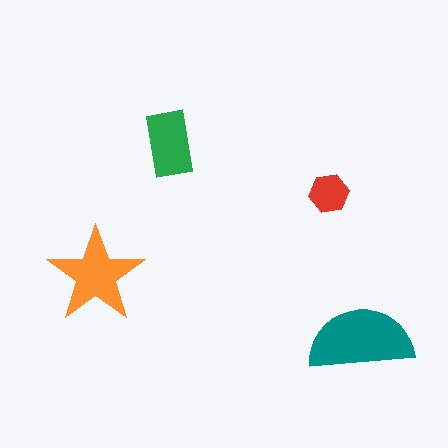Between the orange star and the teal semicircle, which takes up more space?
The teal semicircle.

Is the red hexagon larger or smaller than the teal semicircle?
Smaller.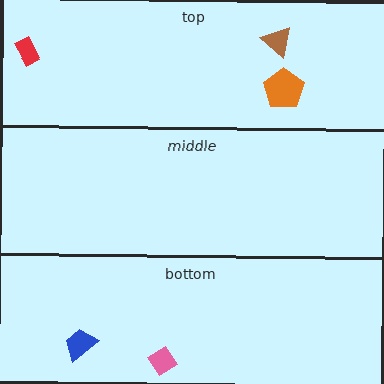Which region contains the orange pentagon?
The top region.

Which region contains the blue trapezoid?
The bottom region.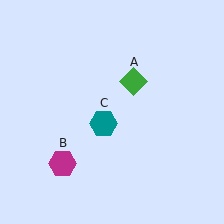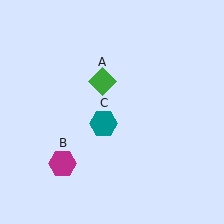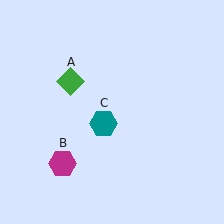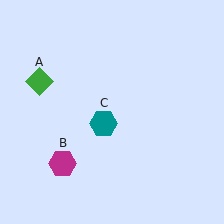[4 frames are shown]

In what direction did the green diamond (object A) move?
The green diamond (object A) moved left.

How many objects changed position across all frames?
1 object changed position: green diamond (object A).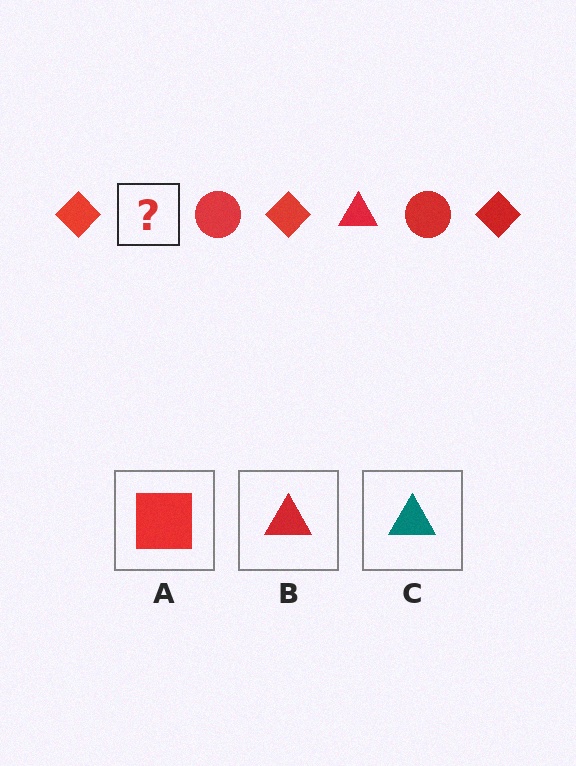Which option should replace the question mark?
Option B.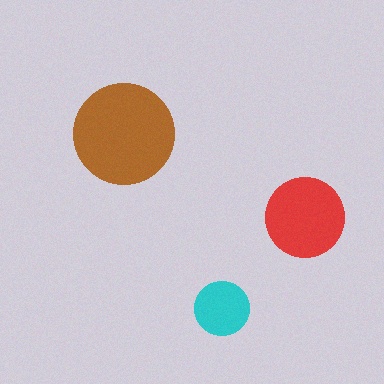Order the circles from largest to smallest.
the brown one, the red one, the cyan one.